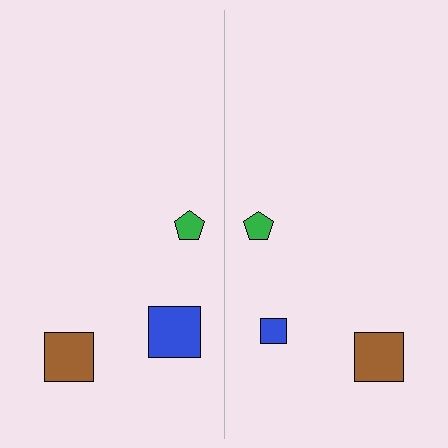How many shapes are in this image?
There are 6 shapes in this image.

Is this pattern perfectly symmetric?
No, the pattern is not perfectly symmetric. The blue square on the right side has a different size than its mirror counterpart.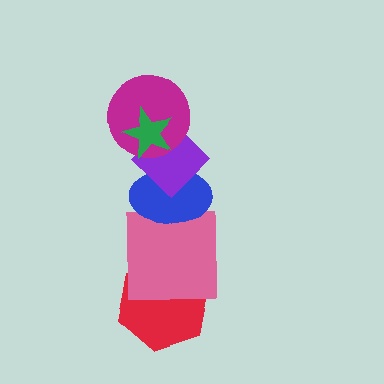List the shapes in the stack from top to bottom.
From top to bottom: the green star, the magenta circle, the purple diamond, the blue ellipse, the pink square, the red hexagon.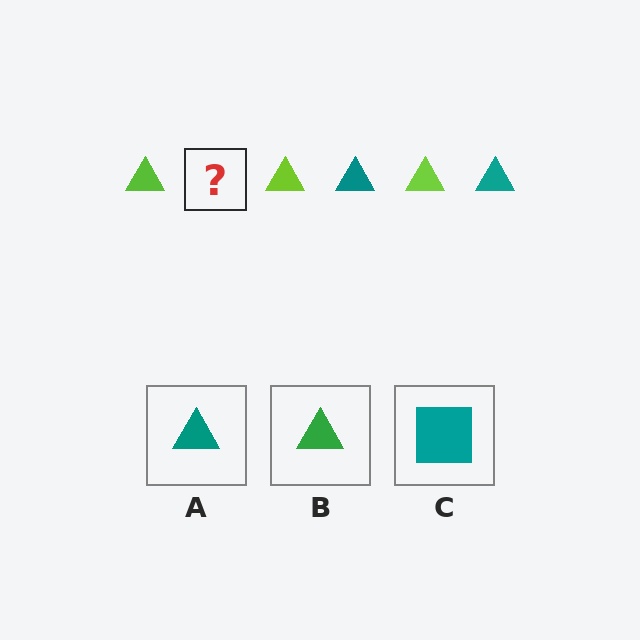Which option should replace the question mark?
Option A.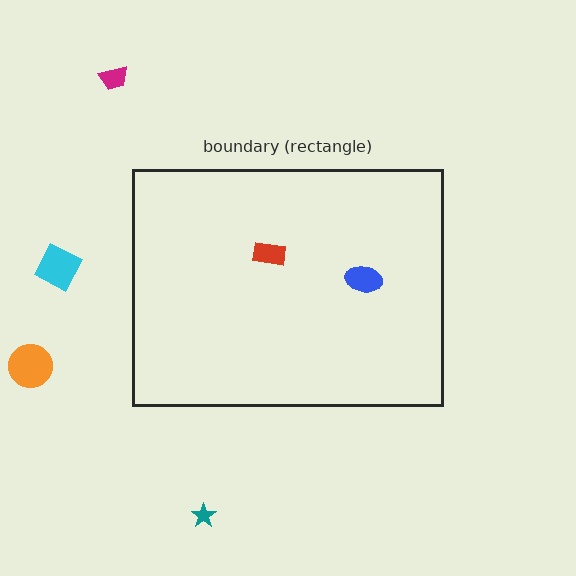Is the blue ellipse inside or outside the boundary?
Inside.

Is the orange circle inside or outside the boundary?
Outside.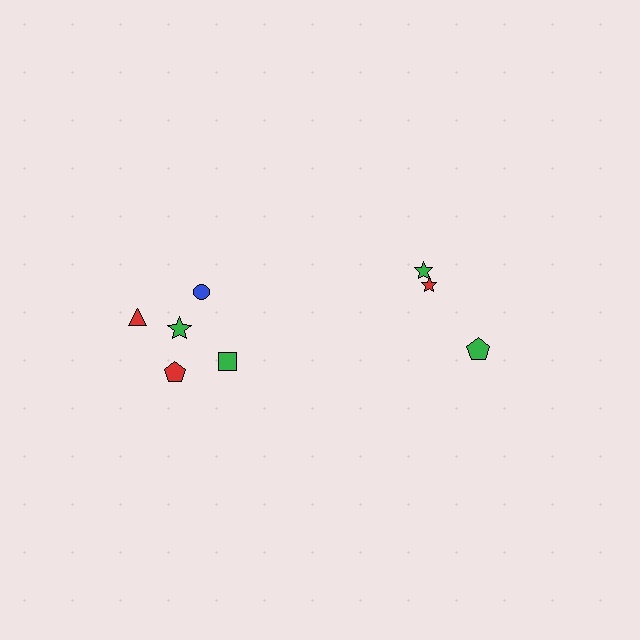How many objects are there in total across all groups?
There are 8 objects.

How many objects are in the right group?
There are 3 objects.